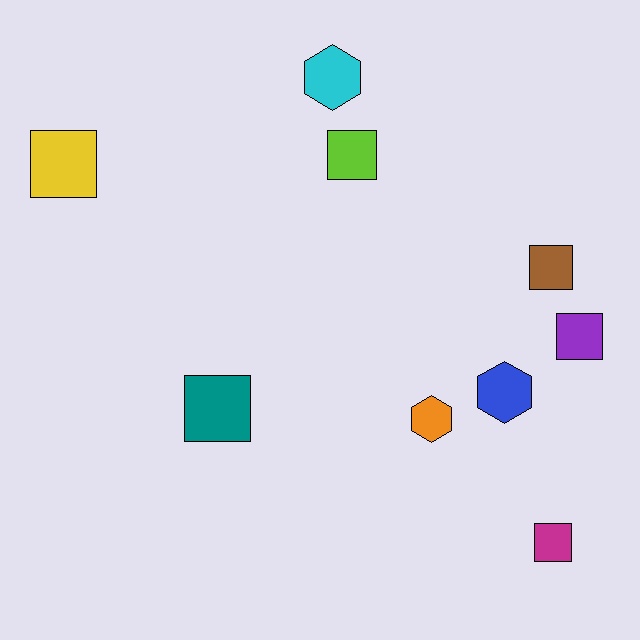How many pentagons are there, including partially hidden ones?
There are no pentagons.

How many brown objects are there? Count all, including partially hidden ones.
There is 1 brown object.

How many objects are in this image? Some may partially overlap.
There are 9 objects.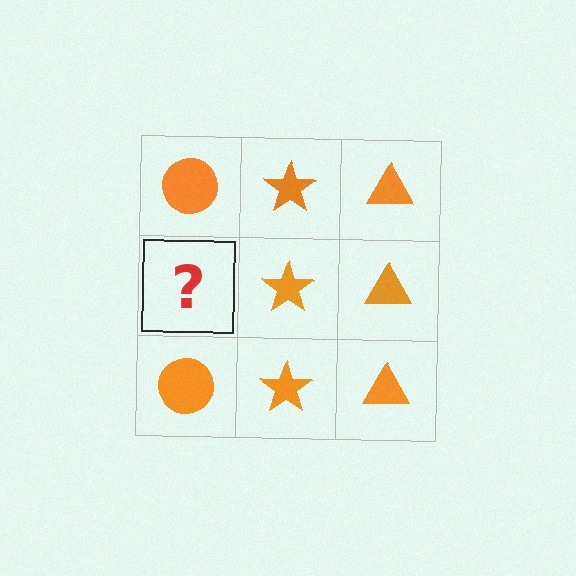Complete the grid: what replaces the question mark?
The question mark should be replaced with an orange circle.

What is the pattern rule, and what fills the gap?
The rule is that each column has a consistent shape. The gap should be filled with an orange circle.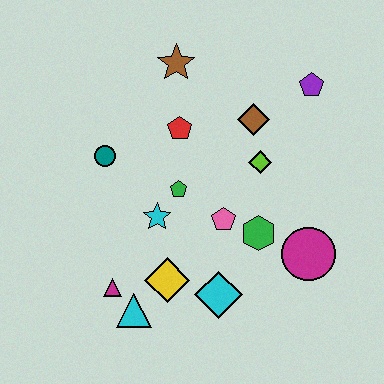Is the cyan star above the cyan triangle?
Yes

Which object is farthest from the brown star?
The cyan triangle is farthest from the brown star.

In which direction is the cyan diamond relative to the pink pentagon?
The cyan diamond is below the pink pentagon.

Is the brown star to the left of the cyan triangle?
No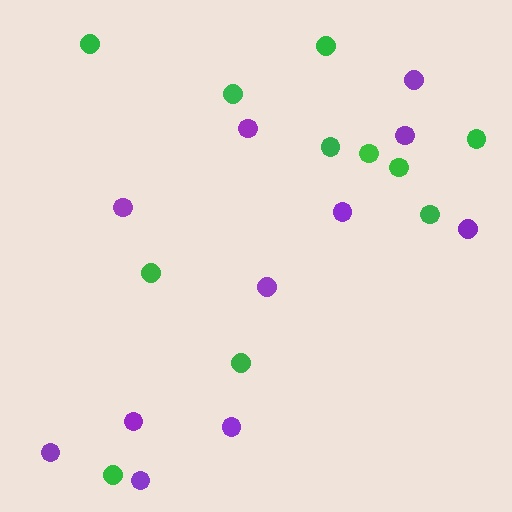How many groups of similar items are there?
There are 2 groups: one group of purple circles (11) and one group of green circles (11).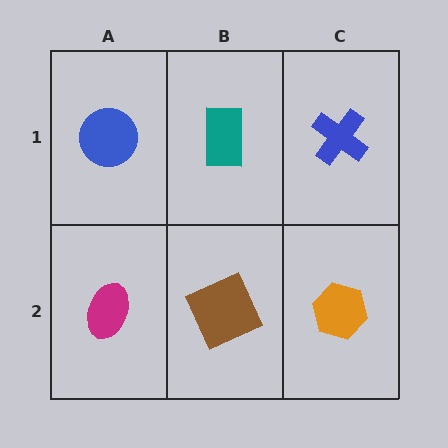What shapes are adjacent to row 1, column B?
A brown square (row 2, column B), a blue circle (row 1, column A), a blue cross (row 1, column C).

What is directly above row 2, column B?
A teal rectangle.